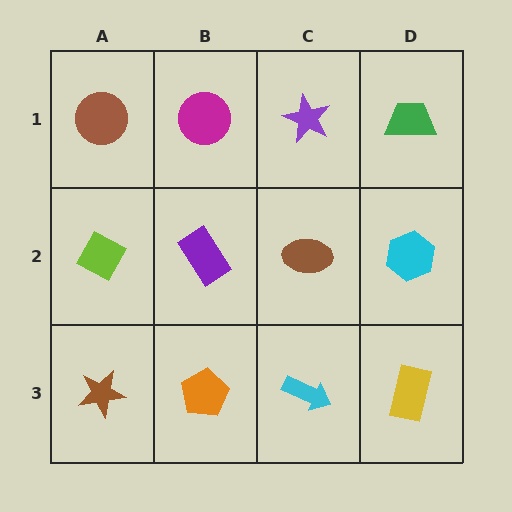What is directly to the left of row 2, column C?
A purple rectangle.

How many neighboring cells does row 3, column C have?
3.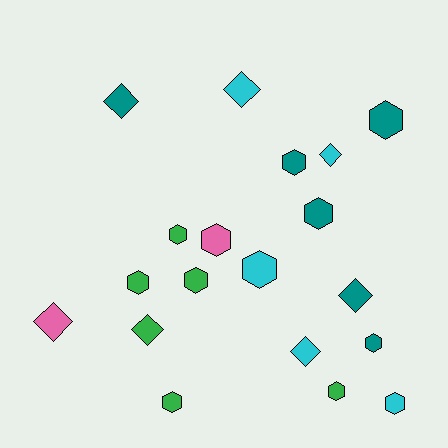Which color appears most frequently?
Teal, with 6 objects.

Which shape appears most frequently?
Hexagon, with 12 objects.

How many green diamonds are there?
There is 1 green diamond.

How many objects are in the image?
There are 19 objects.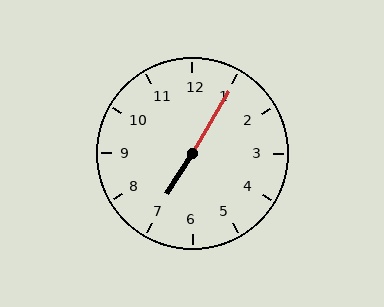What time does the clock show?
7:05.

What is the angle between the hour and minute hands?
Approximately 178 degrees.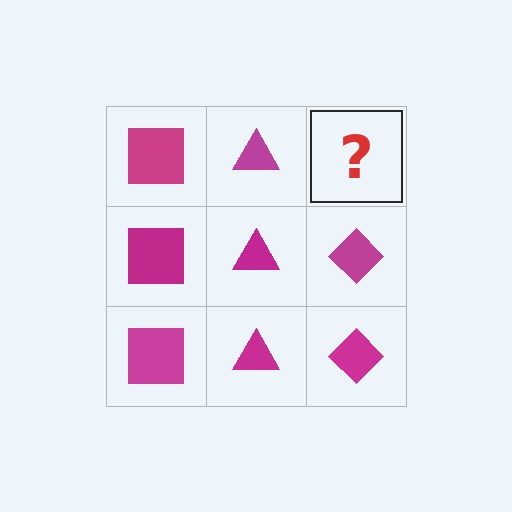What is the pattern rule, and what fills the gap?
The rule is that each column has a consistent shape. The gap should be filled with a magenta diamond.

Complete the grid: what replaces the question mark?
The question mark should be replaced with a magenta diamond.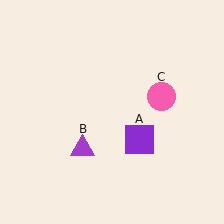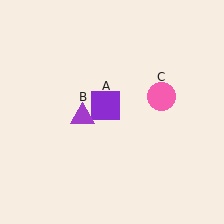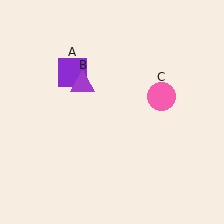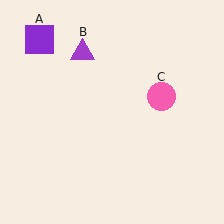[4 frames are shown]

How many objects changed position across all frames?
2 objects changed position: purple square (object A), purple triangle (object B).